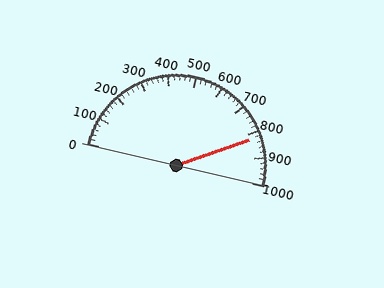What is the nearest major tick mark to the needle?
The nearest major tick mark is 800.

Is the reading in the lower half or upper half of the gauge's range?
The reading is in the upper half of the range (0 to 1000).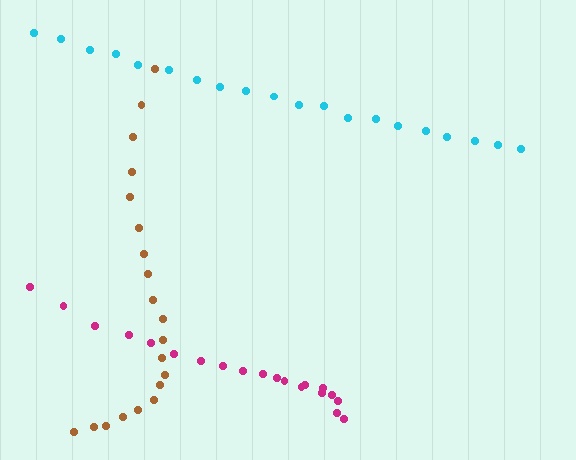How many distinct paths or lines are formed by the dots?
There are 3 distinct paths.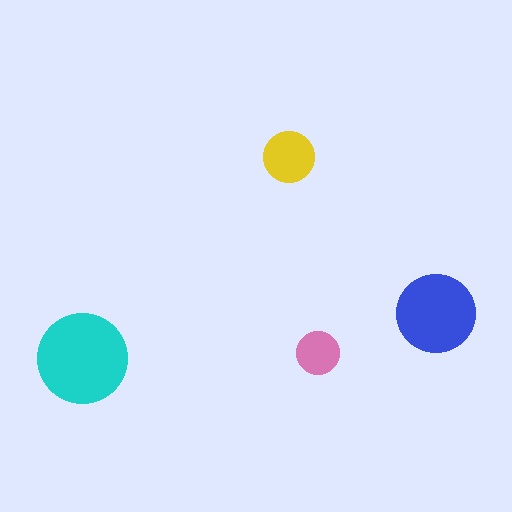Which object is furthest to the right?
The blue circle is rightmost.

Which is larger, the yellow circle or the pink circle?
The yellow one.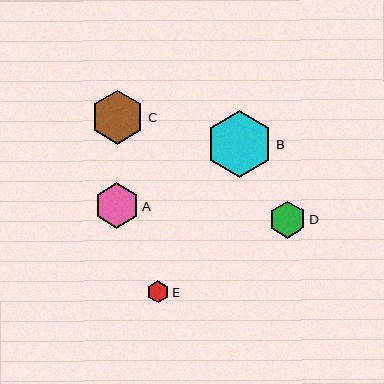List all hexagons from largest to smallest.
From largest to smallest: B, C, A, D, E.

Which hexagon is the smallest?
Hexagon E is the smallest with a size of approximately 23 pixels.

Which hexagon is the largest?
Hexagon B is the largest with a size of approximately 68 pixels.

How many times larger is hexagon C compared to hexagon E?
Hexagon C is approximately 2.4 times the size of hexagon E.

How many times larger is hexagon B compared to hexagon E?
Hexagon B is approximately 3.0 times the size of hexagon E.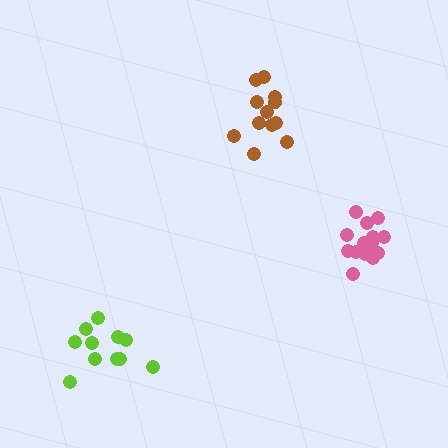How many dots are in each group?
Group 1: 15 dots, Group 2: 12 dots, Group 3: 11 dots (38 total).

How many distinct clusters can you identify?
There are 3 distinct clusters.